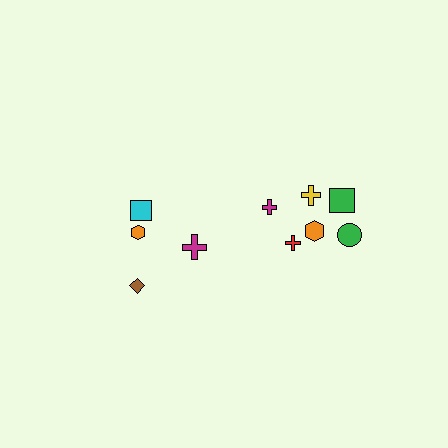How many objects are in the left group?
There are 4 objects.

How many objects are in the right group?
There are 6 objects.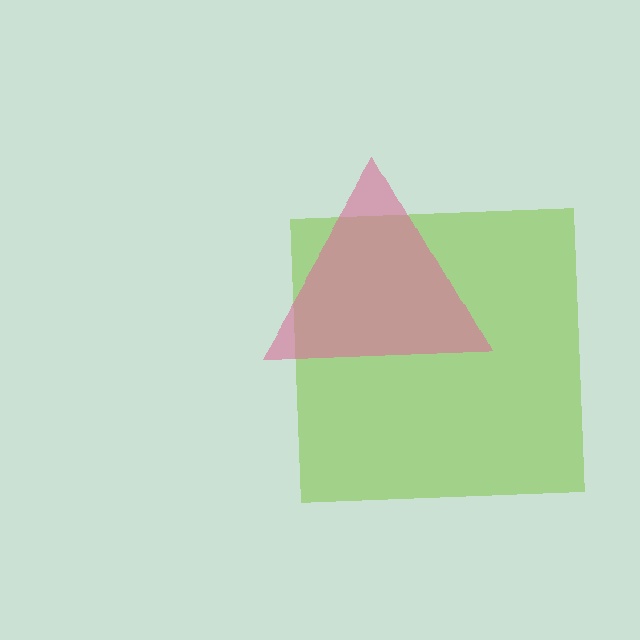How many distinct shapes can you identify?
There are 2 distinct shapes: a lime square, a pink triangle.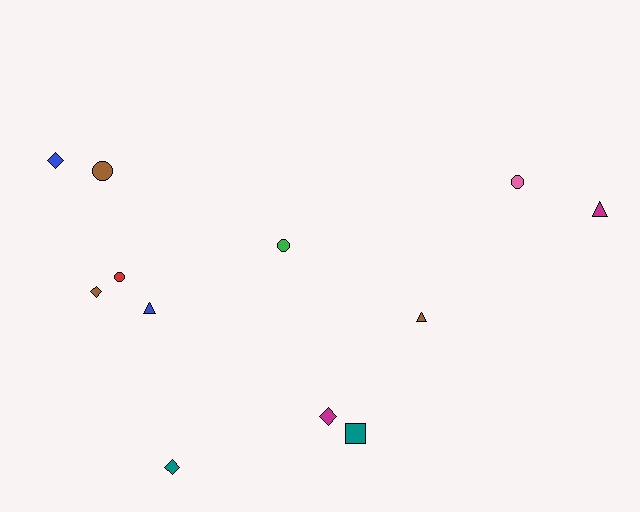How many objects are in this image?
There are 12 objects.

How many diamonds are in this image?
There are 4 diamonds.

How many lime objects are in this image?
There are no lime objects.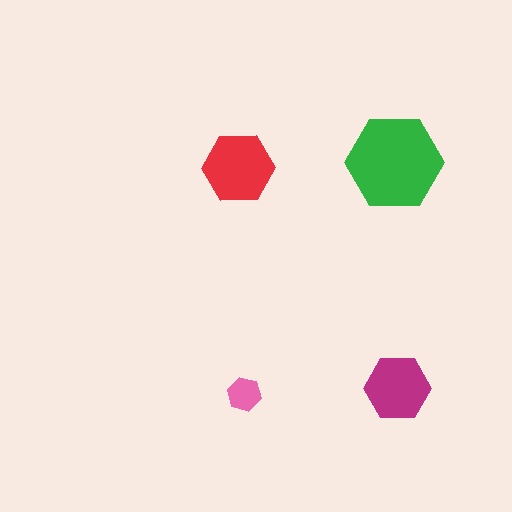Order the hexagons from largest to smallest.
the green one, the red one, the magenta one, the pink one.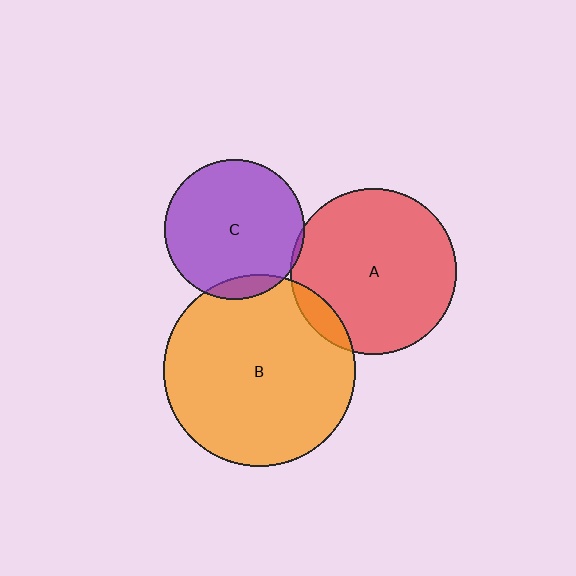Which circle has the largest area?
Circle B (orange).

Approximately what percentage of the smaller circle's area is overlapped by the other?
Approximately 10%.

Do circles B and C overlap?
Yes.